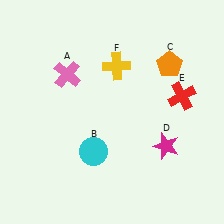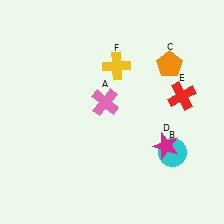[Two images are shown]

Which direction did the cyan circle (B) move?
The cyan circle (B) moved right.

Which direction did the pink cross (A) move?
The pink cross (A) moved right.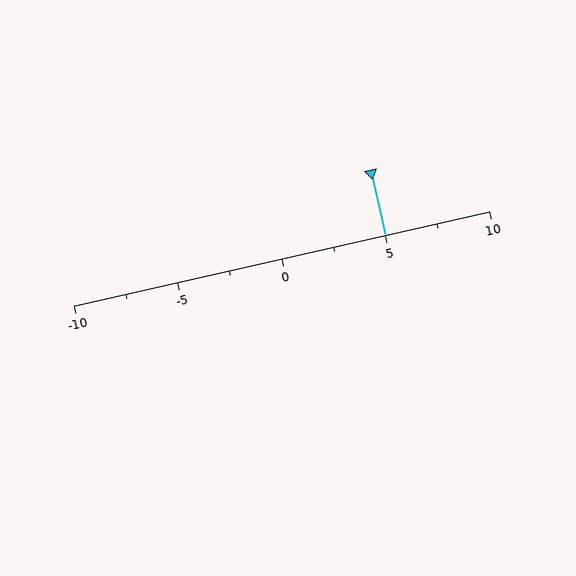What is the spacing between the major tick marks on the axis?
The major ticks are spaced 5 apart.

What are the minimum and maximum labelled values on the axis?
The axis runs from -10 to 10.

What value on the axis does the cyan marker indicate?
The marker indicates approximately 5.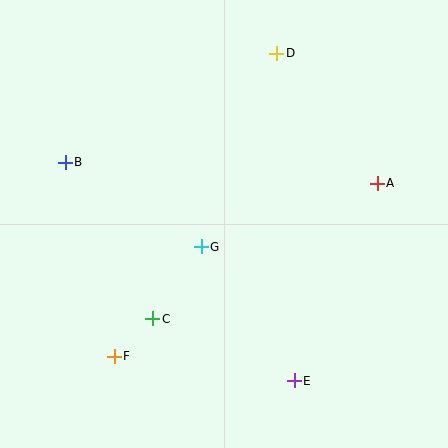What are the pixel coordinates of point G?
Point G is at (201, 247).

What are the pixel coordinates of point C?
Point C is at (153, 319).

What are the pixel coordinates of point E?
Point E is at (294, 381).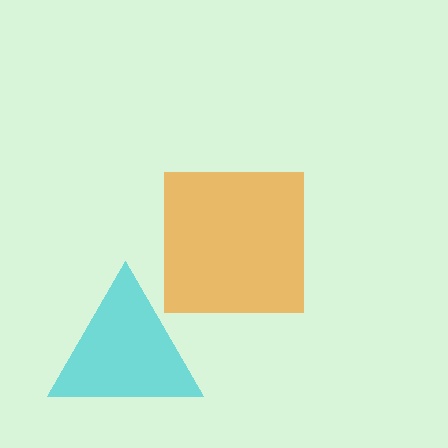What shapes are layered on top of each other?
The layered shapes are: an orange square, a cyan triangle.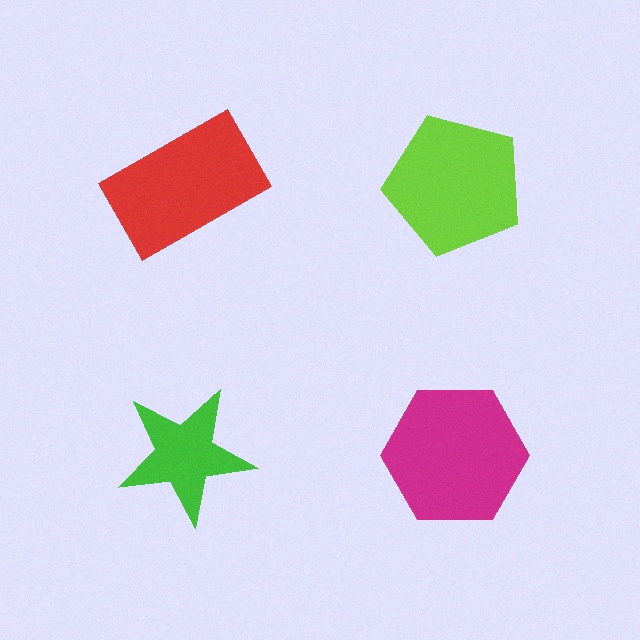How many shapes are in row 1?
2 shapes.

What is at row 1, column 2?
A lime pentagon.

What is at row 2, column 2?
A magenta hexagon.